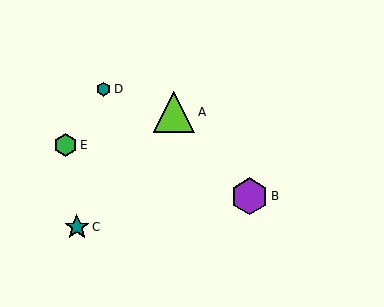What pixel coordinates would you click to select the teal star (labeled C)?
Click at (77, 227) to select the teal star C.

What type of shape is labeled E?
Shape E is a green hexagon.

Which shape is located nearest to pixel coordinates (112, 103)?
The teal hexagon (labeled D) at (103, 89) is nearest to that location.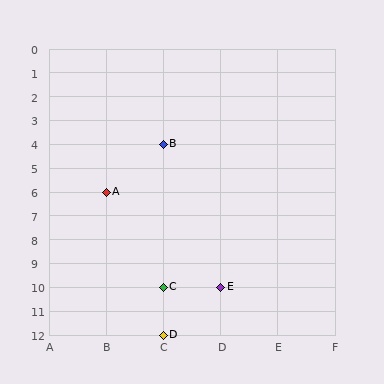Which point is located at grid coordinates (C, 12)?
Point D is at (C, 12).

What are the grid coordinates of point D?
Point D is at grid coordinates (C, 12).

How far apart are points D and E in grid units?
Points D and E are 1 column and 2 rows apart (about 2.2 grid units diagonally).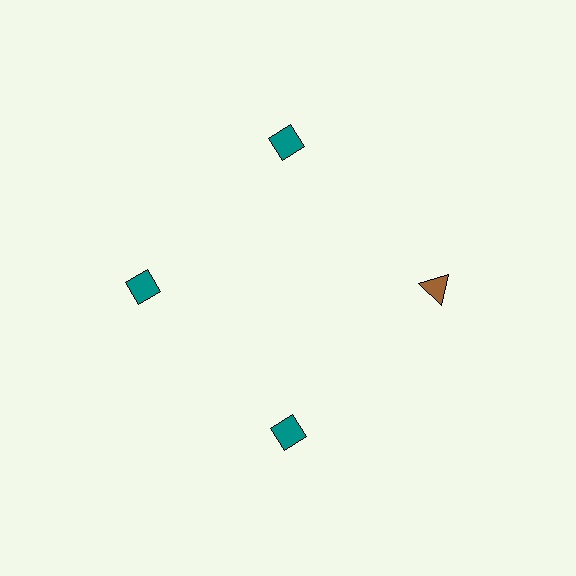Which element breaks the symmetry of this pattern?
The brown triangle at roughly the 3 o'clock position breaks the symmetry. All other shapes are teal diamonds.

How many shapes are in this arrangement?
There are 4 shapes arranged in a ring pattern.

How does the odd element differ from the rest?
It differs in both color (brown instead of teal) and shape (triangle instead of diamond).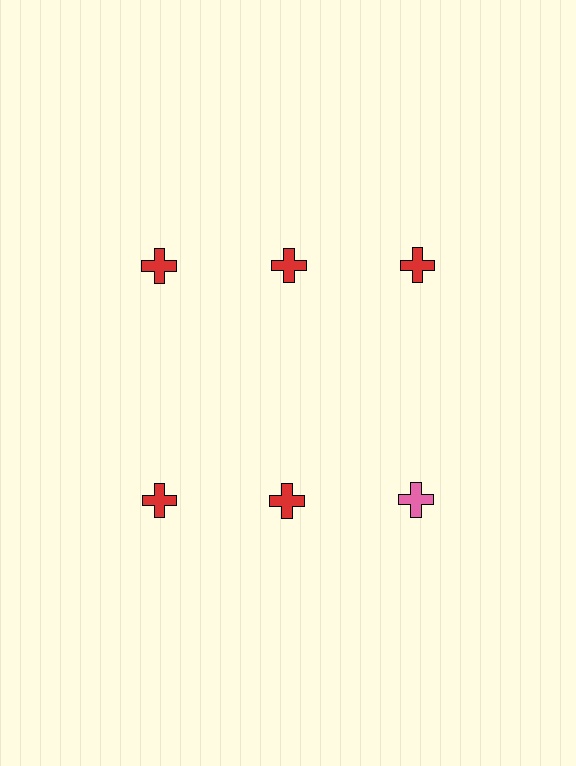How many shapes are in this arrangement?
There are 6 shapes arranged in a grid pattern.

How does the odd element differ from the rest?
It has a different color: pink instead of red.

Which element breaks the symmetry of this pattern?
The pink cross in the second row, center column breaks the symmetry. All other shapes are red crosses.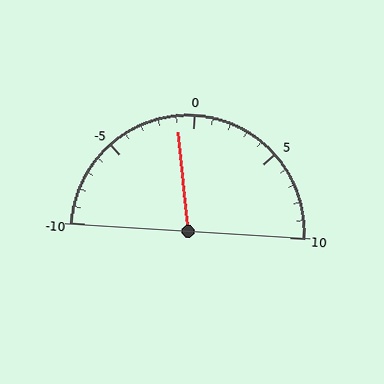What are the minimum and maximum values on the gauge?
The gauge ranges from -10 to 10.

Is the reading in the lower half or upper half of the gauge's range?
The reading is in the lower half of the range (-10 to 10).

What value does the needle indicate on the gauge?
The needle indicates approximately -1.